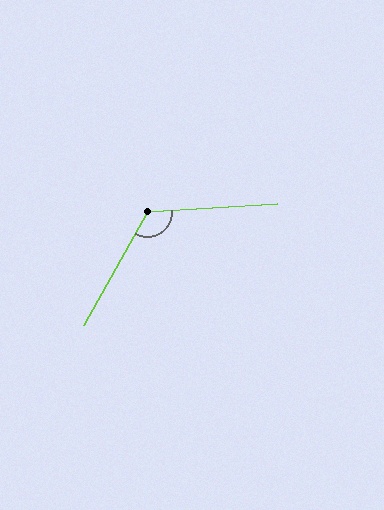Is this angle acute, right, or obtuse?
It is obtuse.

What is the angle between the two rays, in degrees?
Approximately 123 degrees.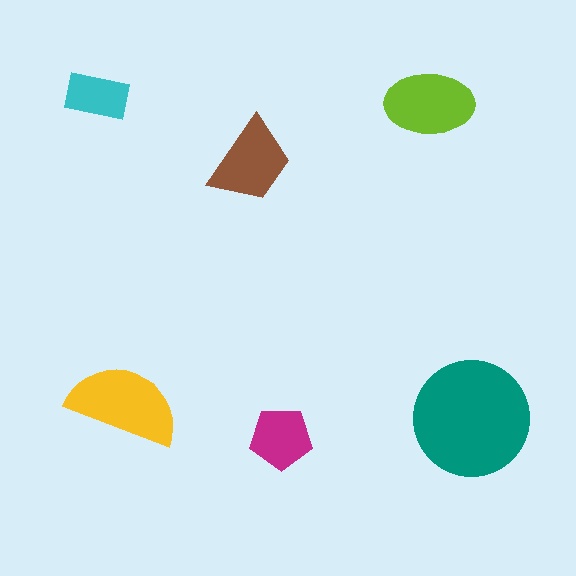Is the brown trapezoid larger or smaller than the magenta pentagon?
Larger.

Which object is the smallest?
The cyan rectangle.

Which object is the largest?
The teal circle.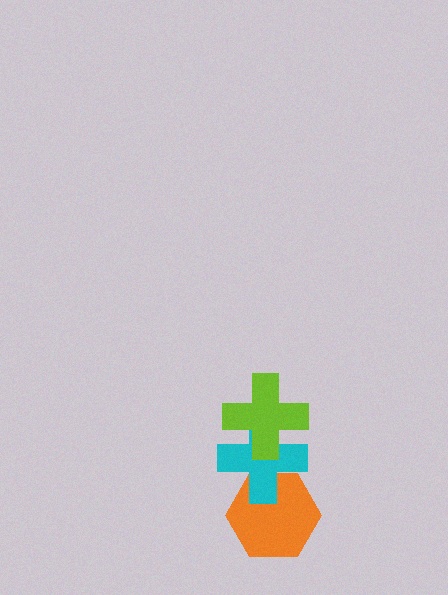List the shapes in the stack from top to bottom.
From top to bottom: the lime cross, the cyan cross, the orange hexagon.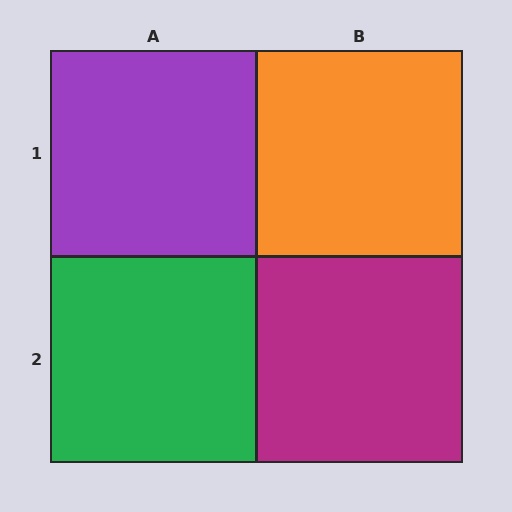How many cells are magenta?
1 cell is magenta.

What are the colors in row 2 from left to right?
Green, magenta.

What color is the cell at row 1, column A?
Purple.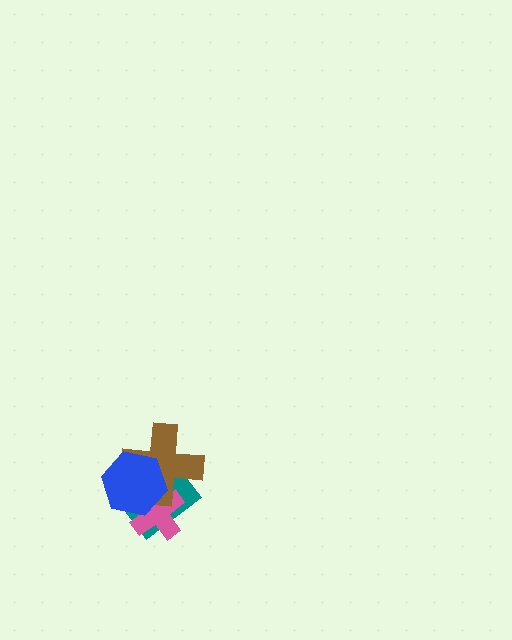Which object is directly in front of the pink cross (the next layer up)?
The brown cross is directly in front of the pink cross.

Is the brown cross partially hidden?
Yes, it is partially covered by another shape.